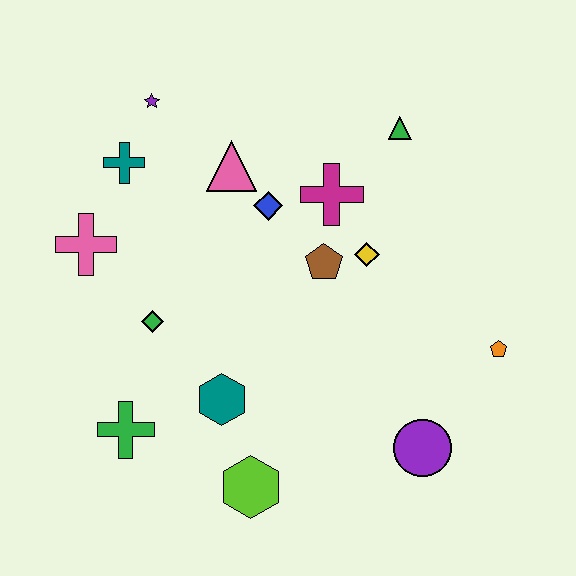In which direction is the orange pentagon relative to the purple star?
The orange pentagon is to the right of the purple star.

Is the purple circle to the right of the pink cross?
Yes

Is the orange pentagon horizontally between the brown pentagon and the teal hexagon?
No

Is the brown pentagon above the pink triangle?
No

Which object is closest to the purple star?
The teal cross is closest to the purple star.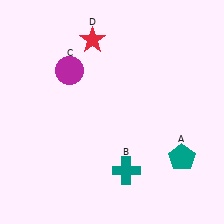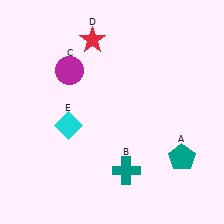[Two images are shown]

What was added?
A cyan diamond (E) was added in Image 2.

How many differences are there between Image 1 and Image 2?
There is 1 difference between the two images.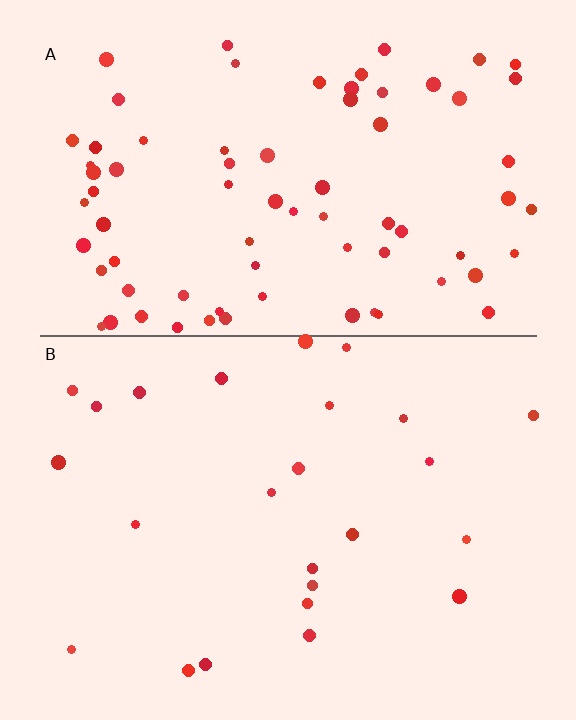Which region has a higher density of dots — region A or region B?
A (the top).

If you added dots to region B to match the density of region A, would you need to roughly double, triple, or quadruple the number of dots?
Approximately triple.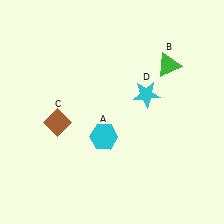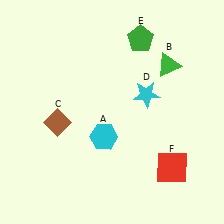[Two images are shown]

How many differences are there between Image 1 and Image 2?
There are 2 differences between the two images.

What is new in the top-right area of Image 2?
A green pentagon (E) was added in the top-right area of Image 2.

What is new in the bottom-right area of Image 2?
A red square (F) was added in the bottom-right area of Image 2.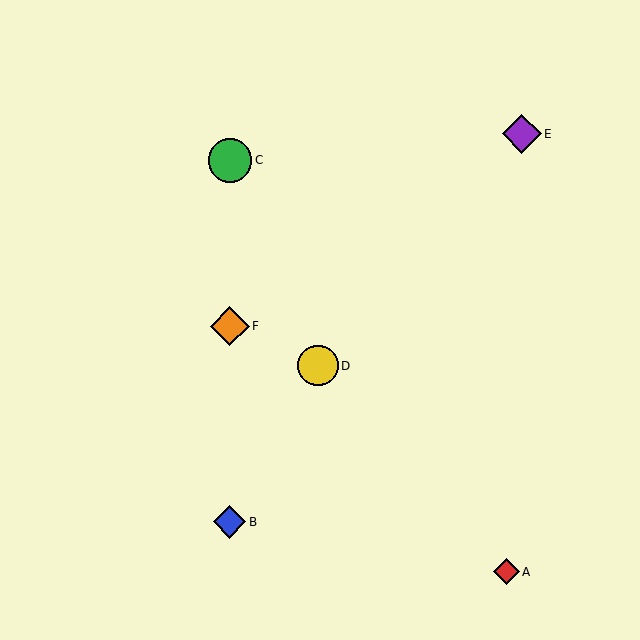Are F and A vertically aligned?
No, F is at x≈230 and A is at x≈506.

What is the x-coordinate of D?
Object D is at x≈318.